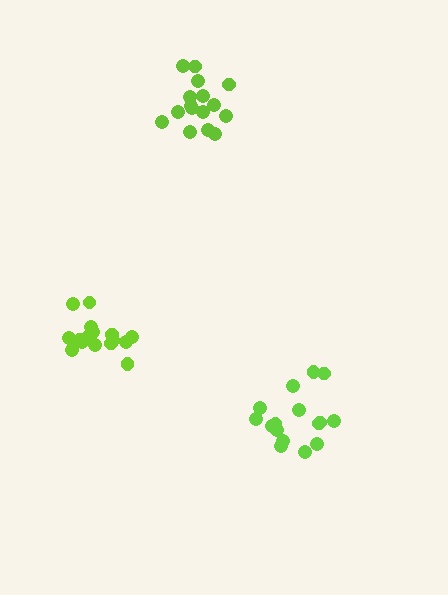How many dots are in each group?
Group 1: 16 dots, Group 2: 16 dots, Group 3: 16 dots (48 total).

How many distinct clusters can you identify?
There are 3 distinct clusters.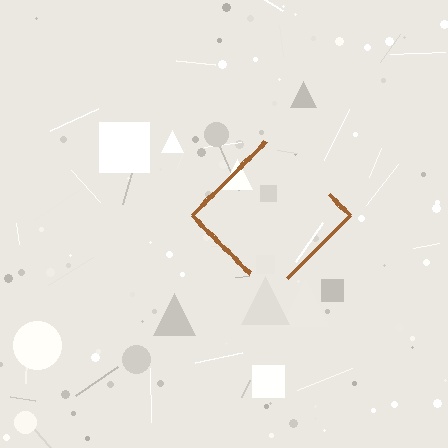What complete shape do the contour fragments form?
The contour fragments form a diamond.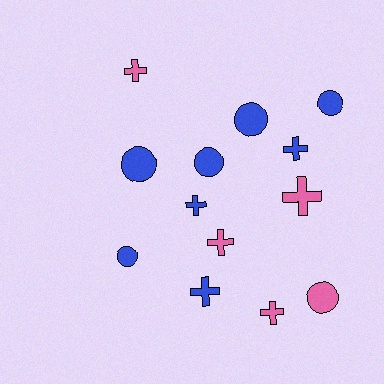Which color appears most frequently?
Blue, with 8 objects.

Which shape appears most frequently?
Cross, with 7 objects.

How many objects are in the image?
There are 13 objects.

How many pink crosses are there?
There are 4 pink crosses.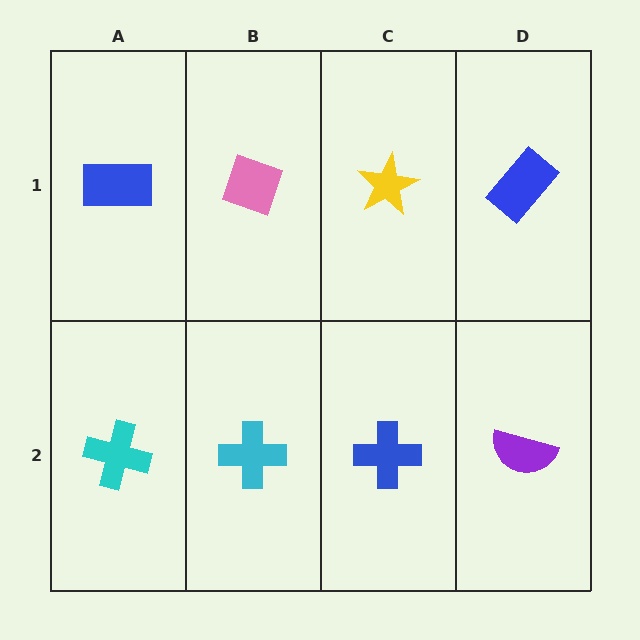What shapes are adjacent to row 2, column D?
A blue rectangle (row 1, column D), a blue cross (row 2, column C).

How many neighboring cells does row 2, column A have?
2.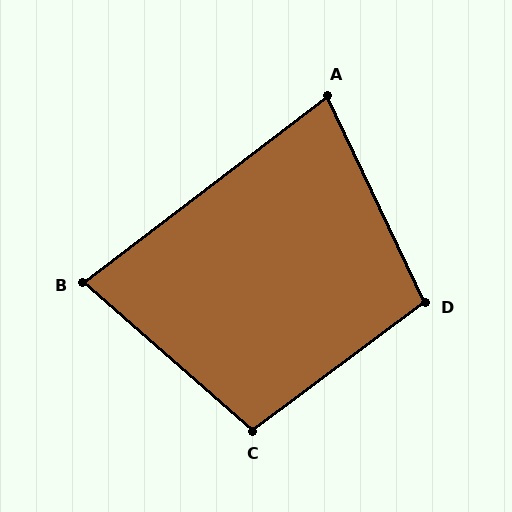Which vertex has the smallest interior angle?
A, at approximately 78 degrees.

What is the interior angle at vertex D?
Approximately 101 degrees (obtuse).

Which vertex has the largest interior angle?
C, at approximately 102 degrees.